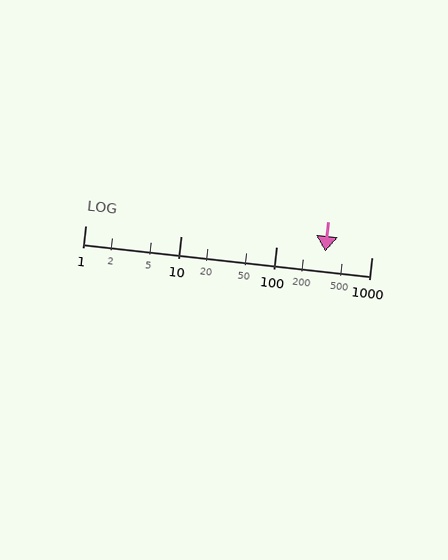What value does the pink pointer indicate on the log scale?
The pointer indicates approximately 330.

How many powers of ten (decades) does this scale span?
The scale spans 3 decades, from 1 to 1000.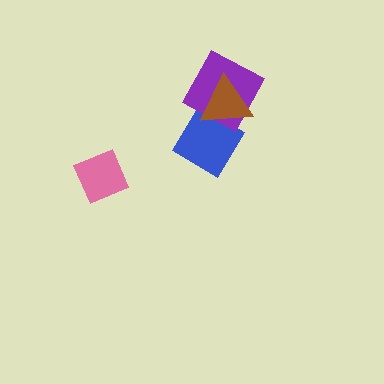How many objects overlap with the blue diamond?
2 objects overlap with the blue diamond.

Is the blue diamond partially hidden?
Yes, it is partially covered by another shape.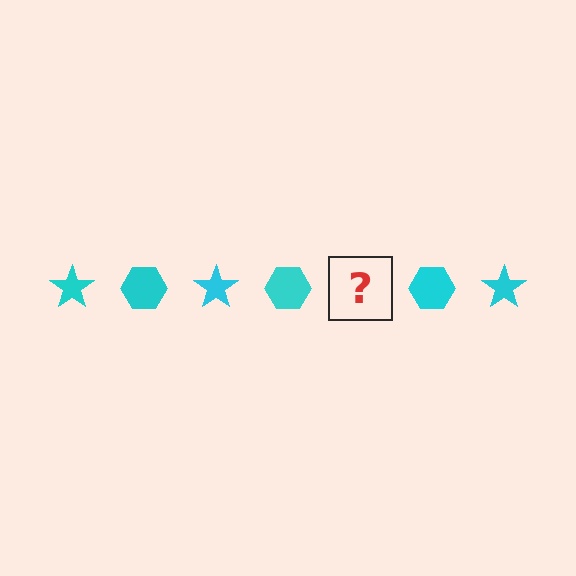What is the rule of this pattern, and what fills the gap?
The rule is that the pattern cycles through star, hexagon shapes in cyan. The gap should be filled with a cyan star.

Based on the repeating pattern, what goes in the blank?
The blank should be a cyan star.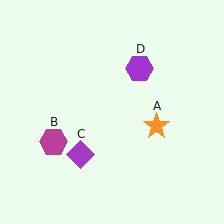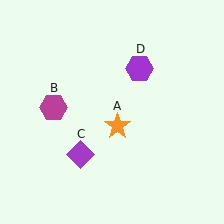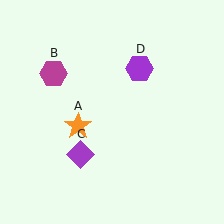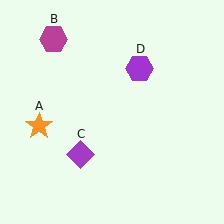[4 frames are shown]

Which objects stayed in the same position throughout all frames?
Purple diamond (object C) and purple hexagon (object D) remained stationary.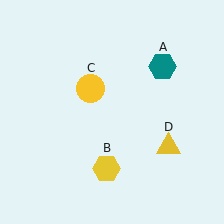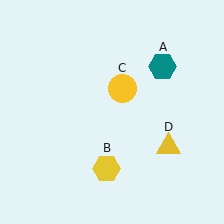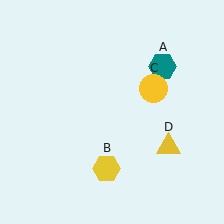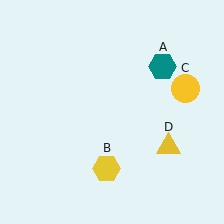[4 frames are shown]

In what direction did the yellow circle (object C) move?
The yellow circle (object C) moved right.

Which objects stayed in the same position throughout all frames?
Teal hexagon (object A) and yellow hexagon (object B) and yellow triangle (object D) remained stationary.